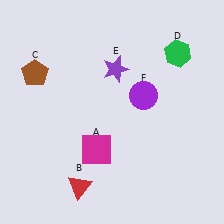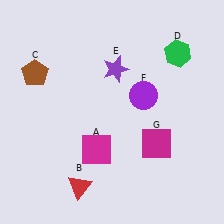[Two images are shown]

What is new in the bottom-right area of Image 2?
A magenta square (G) was added in the bottom-right area of Image 2.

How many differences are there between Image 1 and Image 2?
There is 1 difference between the two images.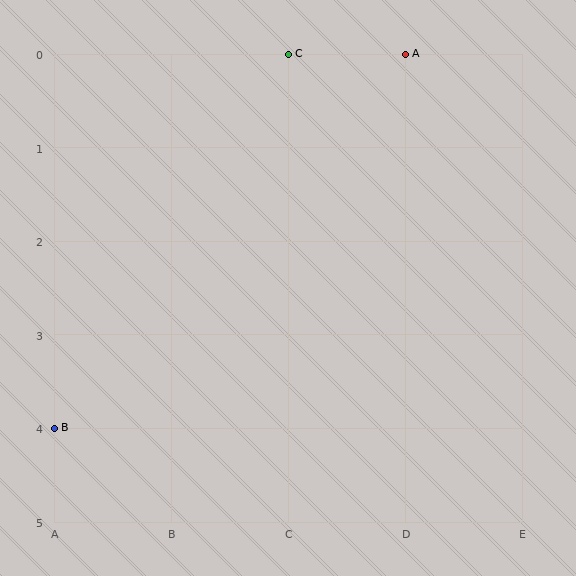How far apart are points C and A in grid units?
Points C and A are 1 column apart.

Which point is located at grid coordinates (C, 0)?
Point C is at (C, 0).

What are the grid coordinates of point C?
Point C is at grid coordinates (C, 0).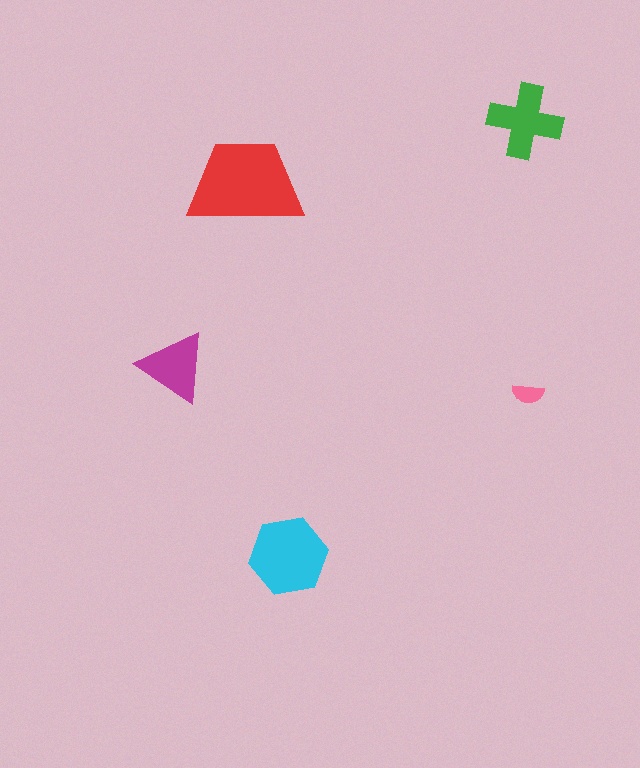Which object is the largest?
The red trapezoid.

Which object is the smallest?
The pink semicircle.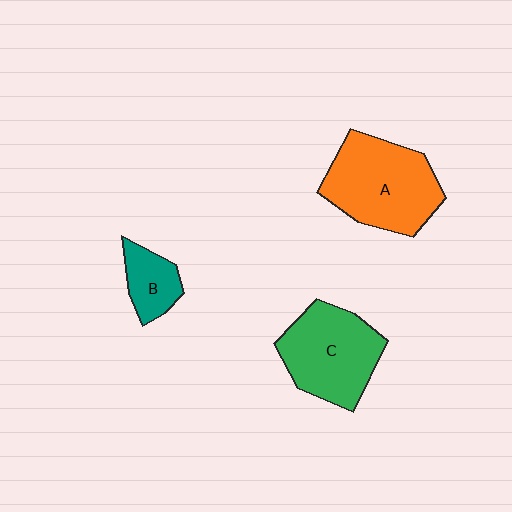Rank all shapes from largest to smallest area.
From largest to smallest: A (orange), C (green), B (teal).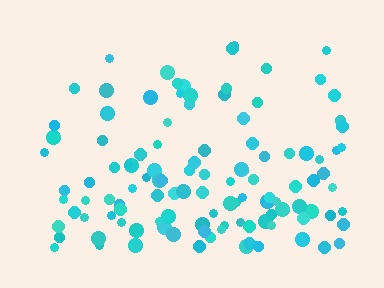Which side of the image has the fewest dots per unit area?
The top.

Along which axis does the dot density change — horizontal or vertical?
Vertical.